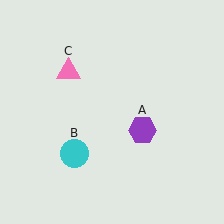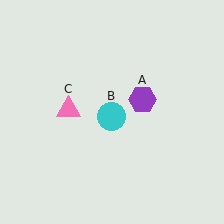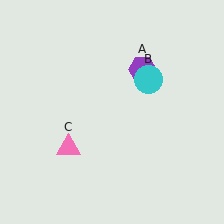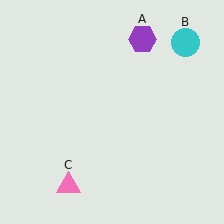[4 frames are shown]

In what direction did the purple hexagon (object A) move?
The purple hexagon (object A) moved up.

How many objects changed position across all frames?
3 objects changed position: purple hexagon (object A), cyan circle (object B), pink triangle (object C).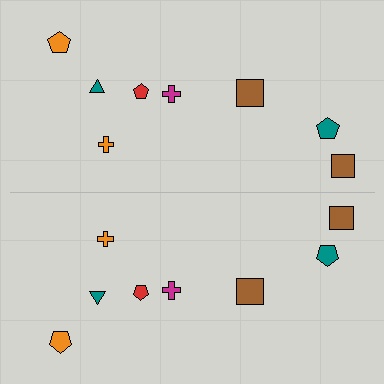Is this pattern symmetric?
Yes, this pattern has bilateral (reflection) symmetry.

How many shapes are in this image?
There are 16 shapes in this image.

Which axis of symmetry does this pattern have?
The pattern has a horizontal axis of symmetry running through the center of the image.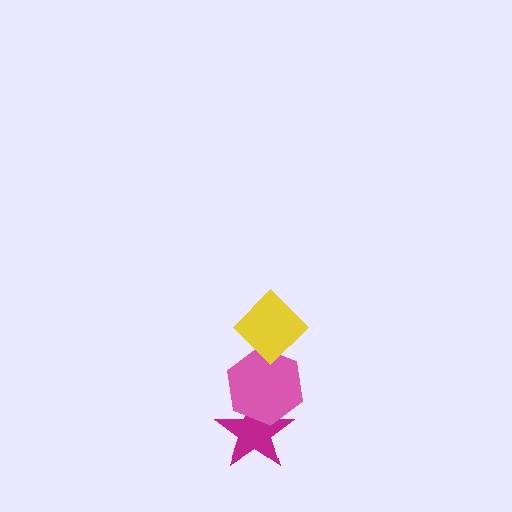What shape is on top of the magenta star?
The pink hexagon is on top of the magenta star.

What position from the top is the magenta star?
The magenta star is 3rd from the top.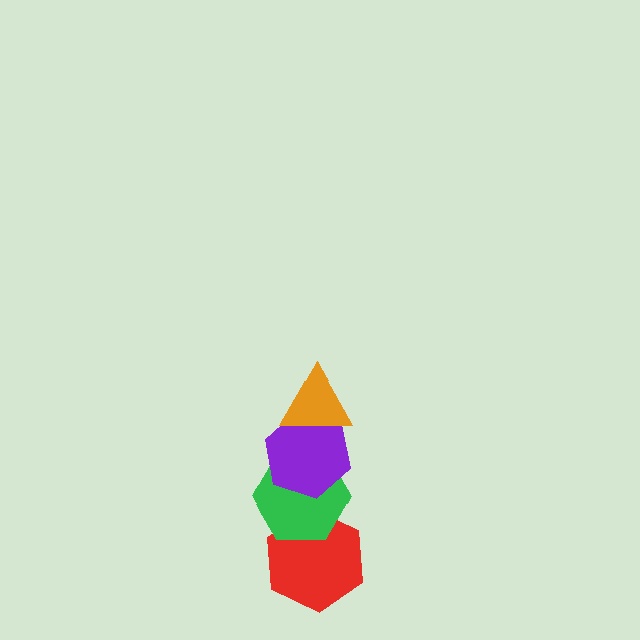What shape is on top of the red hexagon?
The green hexagon is on top of the red hexagon.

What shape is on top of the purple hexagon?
The orange triangle is on top of the purple hexagon.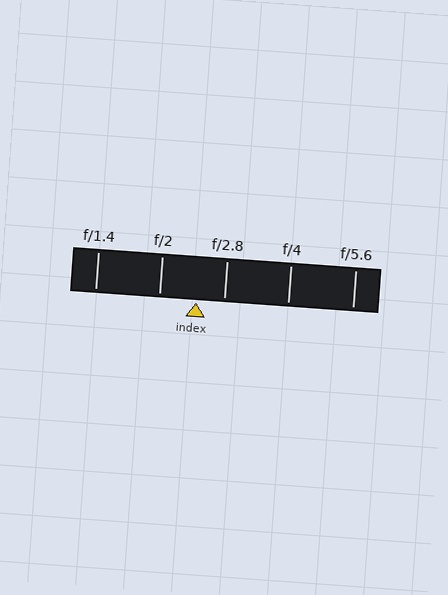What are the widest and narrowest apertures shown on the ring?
The widest aperture shown is f/1.4 and the narrowest is f/5.6.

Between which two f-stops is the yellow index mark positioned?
The index mark is between f/2 and f/2.8.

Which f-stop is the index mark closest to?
The index mark is closest to f/2.8.